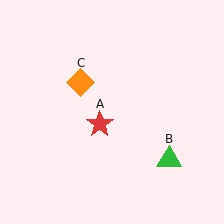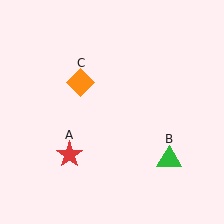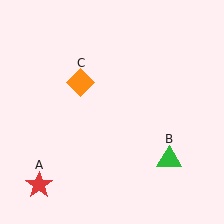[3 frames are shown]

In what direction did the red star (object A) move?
The red star (object A) moved down and to the left.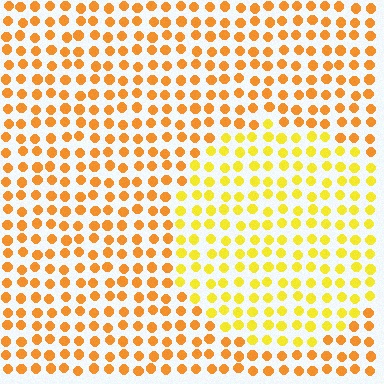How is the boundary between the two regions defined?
The boundary is defined purely by a slight shift in hue (about 27 degrees). Spacing, size, and orientation are identical on both sides.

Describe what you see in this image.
The image is filled with small orange elements in a uniform arrangement. A circle-shaped region is visible where the elements are tinted to a slightly different hue, forming a subtle color boundary.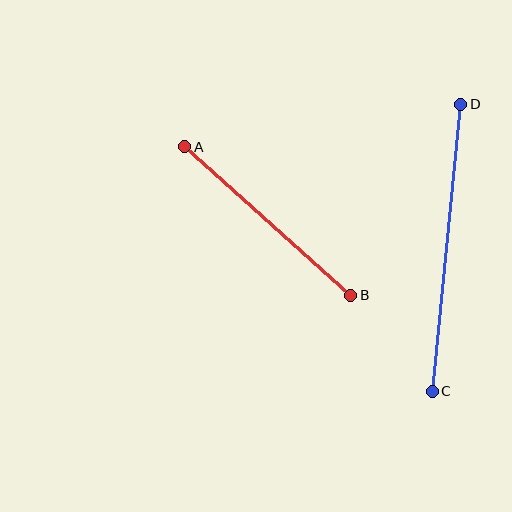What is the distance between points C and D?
The distance is approximately 288 pixels.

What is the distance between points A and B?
The distance is approximately 223 pixels.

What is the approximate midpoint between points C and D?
The midpoint is at approximately (447, 248) pixels.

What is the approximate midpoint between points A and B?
The midpoint is at approximately (268, 221) pixels.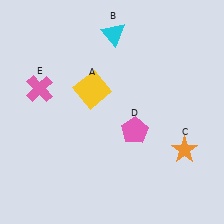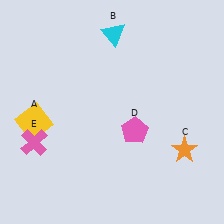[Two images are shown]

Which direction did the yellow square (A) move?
The yellow square (A) moved left.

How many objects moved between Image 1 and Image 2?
2 objects moved between the two images.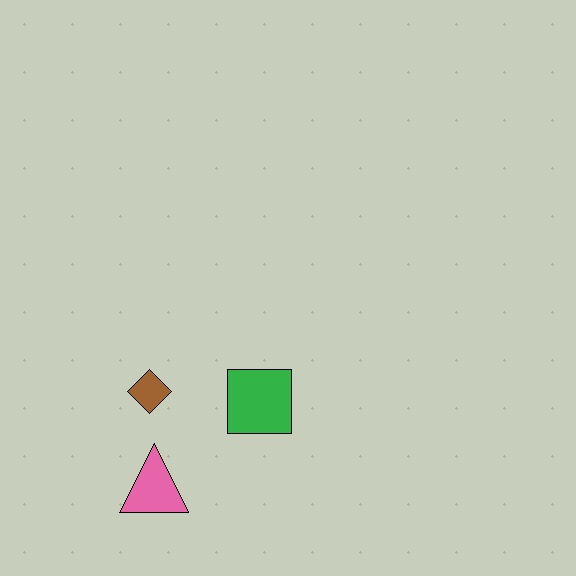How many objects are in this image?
There are 3 objects.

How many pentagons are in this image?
There are no pentagons.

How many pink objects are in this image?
There is 1 pink object.